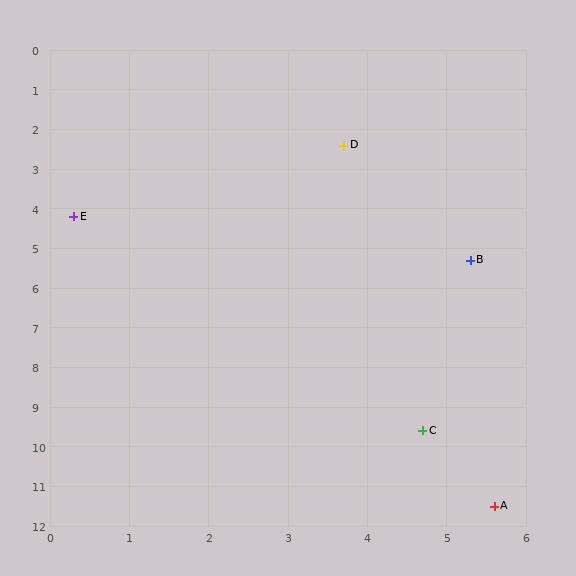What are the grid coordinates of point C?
Point C is at approximately (4.7, 9.6).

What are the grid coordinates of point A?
Point A is at approximately (5.6, 11.5).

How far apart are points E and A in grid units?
Points E and A are about 9.0 grid units apart.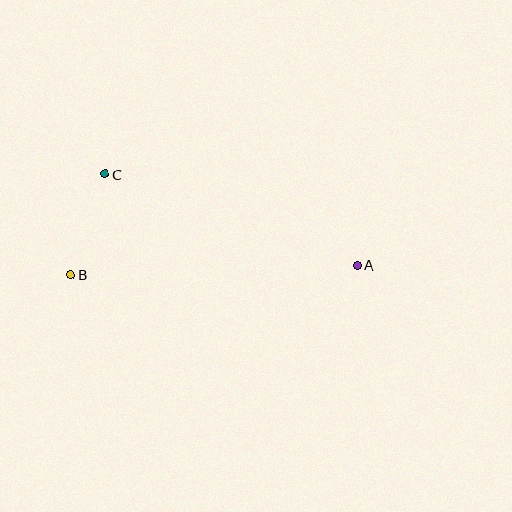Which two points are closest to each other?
Points B and C are closest to each other.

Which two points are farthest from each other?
Points A and B are farthest from each other.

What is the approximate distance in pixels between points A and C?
The distance between A and C is approximately 268 pixels.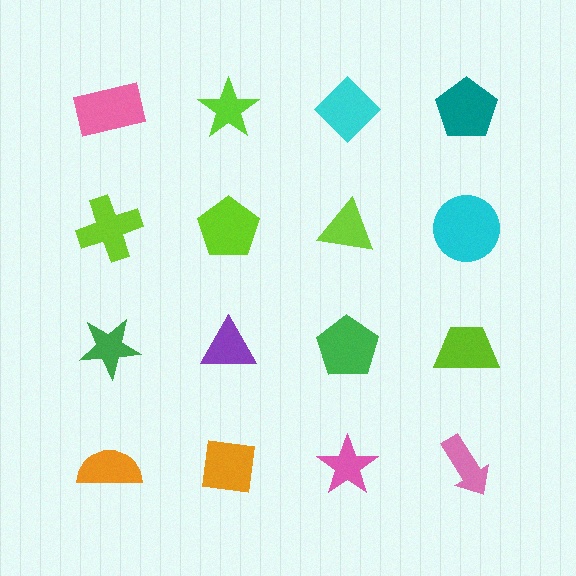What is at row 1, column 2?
A lime star.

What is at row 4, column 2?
An orange square.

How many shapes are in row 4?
4 shapes.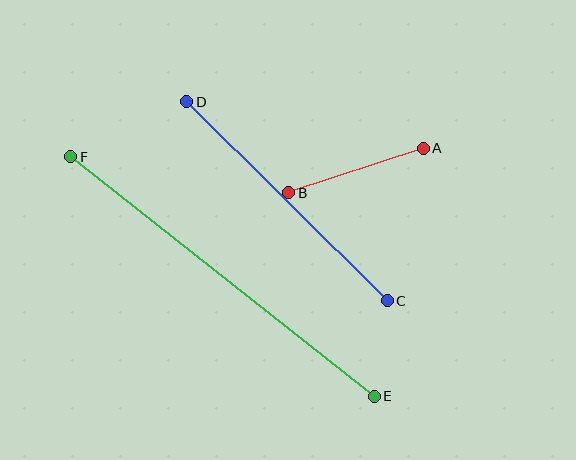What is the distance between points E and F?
The distance is approximately 387 pixels.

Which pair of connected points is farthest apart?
Points E and F are farthest apart.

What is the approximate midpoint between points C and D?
The midpoint is at approximately (287, 201) pixels.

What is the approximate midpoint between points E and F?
The midpoint is at approximately (223, 277) pixels.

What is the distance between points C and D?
The distance is approximately 283 pixels.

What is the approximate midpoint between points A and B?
The midpoint is at approximately (356, 170) pixels.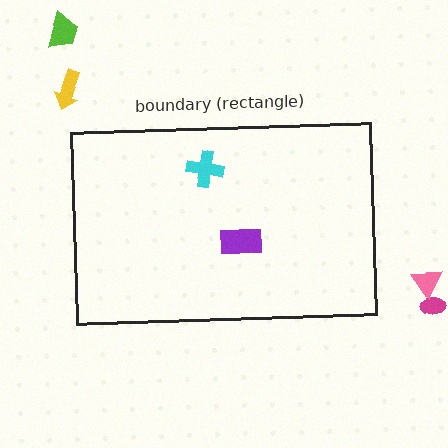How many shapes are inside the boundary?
2 inside, 4 outside.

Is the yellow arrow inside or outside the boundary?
Outside.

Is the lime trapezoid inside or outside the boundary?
Outside.